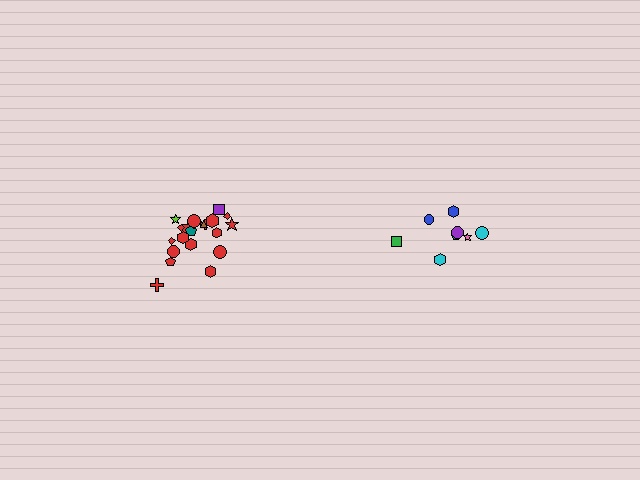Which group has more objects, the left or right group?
The left group.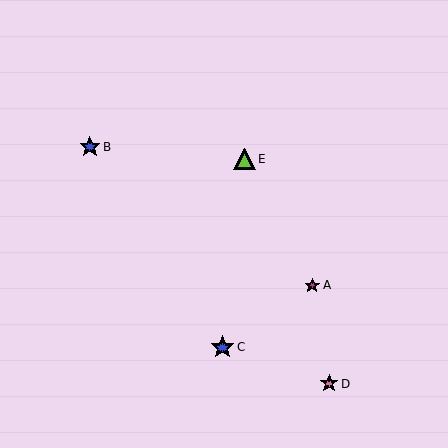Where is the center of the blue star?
The center of the blue star is at (222, 347).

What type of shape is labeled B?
Shape B is a blue star.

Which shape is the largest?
The blue star (labeled C) is the largest.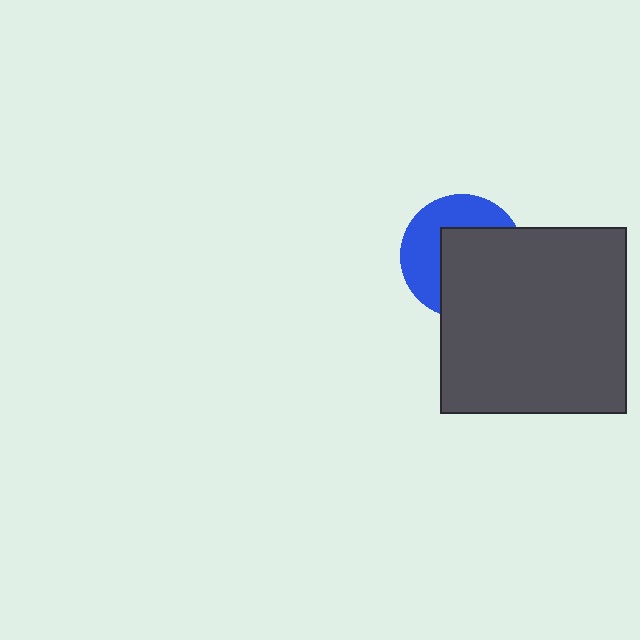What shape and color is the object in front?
The object in front is a dark gray square.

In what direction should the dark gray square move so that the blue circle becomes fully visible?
The dark gray square should move toward the lower-right. That is the shortest direction to clear the overlap and leave the blue circle fully visible.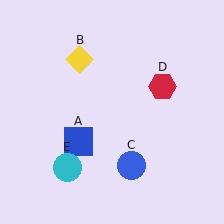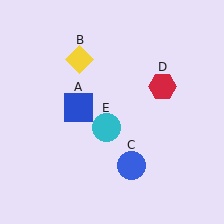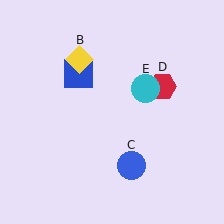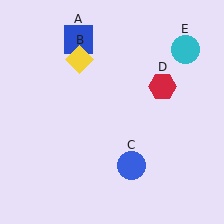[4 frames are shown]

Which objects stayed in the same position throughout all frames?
Yellow diamond (object B) and blue circle (object C) and red hexagon (object D) remained stationary.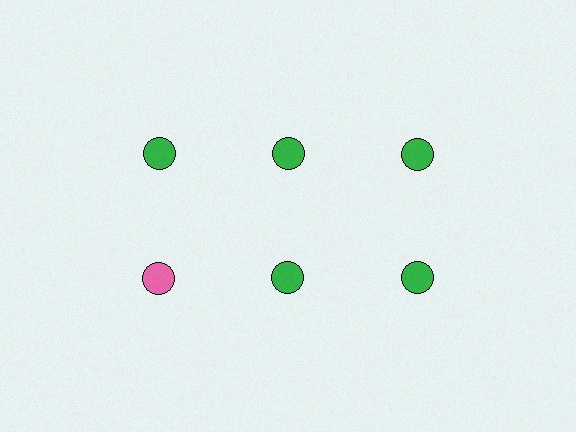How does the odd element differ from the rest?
It has a different color: pink instead of green.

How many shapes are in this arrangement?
There are 6 shapes arranged in a grid pattern.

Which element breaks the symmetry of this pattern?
The pink circle in the second row, leftmost column breaks the symmetry. All other shapes are green circles.